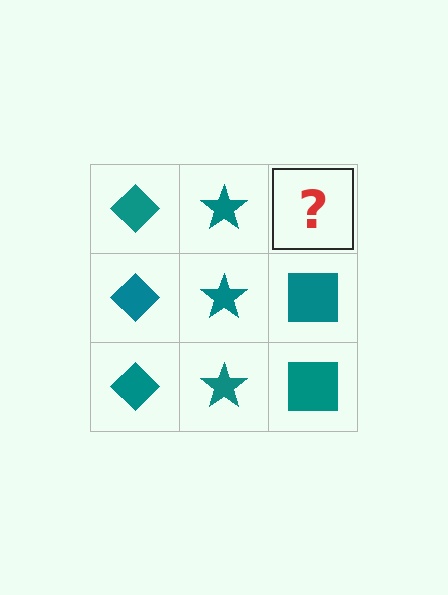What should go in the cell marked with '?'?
The missing cell should contain a teal square.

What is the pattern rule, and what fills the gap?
The rule is that each column has a consistent shape. The gap should be filled with a teal square.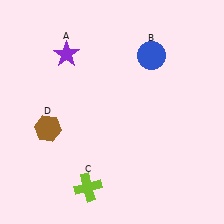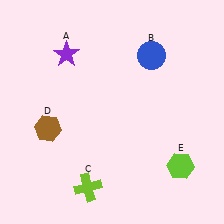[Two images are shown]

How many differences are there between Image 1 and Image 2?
There is 1 difference between the two images.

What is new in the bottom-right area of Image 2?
A lime hexagon (E) was added in the bottom-right area of Image 2.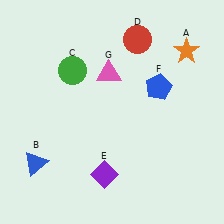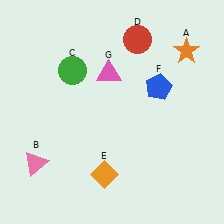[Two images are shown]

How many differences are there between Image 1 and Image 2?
There are 2 differences between the two images.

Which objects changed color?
B changed from blue to pink. E changed from purple to orange.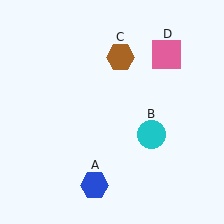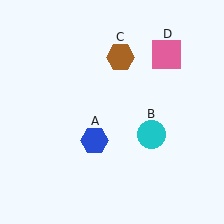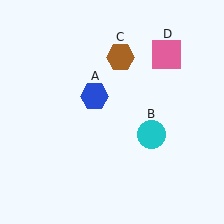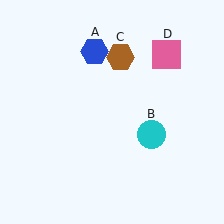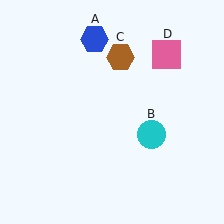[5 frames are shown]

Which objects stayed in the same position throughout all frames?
Cyan circle (object B) and brown hexagon (object C) and pink square (object D) remained stationary.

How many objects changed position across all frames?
1 object changed position: blue hexagon (object A).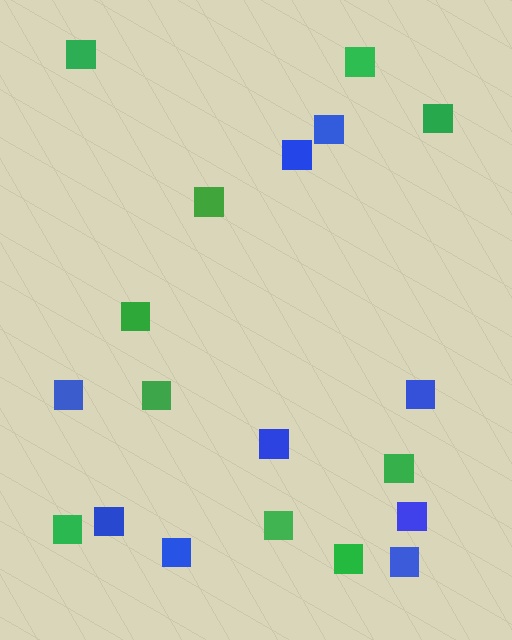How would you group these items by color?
There are 2 groups: one group of green squares (10) and one group of blue squares (9).